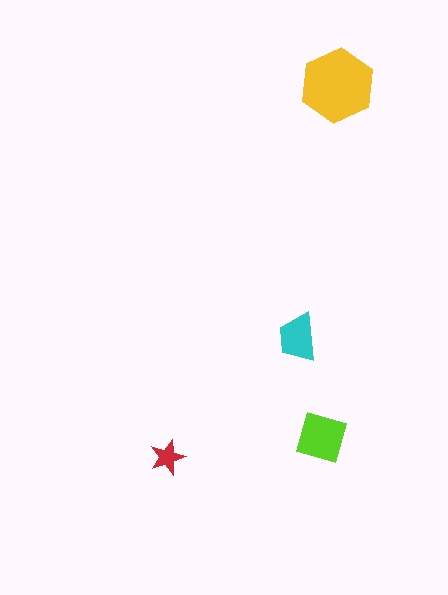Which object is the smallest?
The red star.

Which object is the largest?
The yellow hexagon.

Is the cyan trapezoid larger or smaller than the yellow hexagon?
Smaller.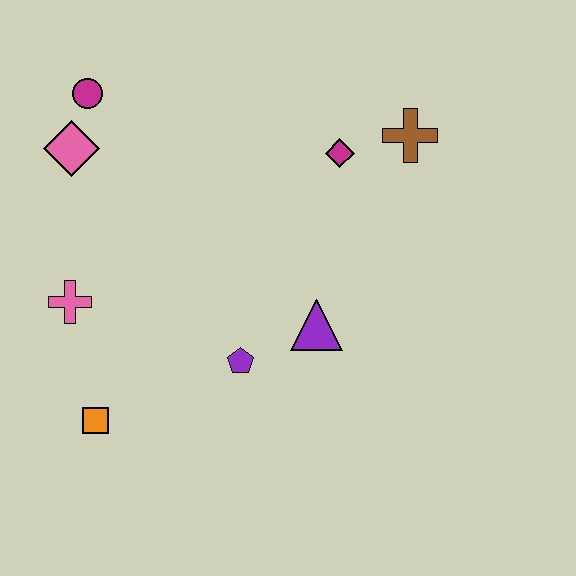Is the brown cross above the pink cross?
Yes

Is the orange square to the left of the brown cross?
Yes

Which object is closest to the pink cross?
The orange square is closest to the pink cross.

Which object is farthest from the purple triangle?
The magenta circle is farthest from the purple triangle.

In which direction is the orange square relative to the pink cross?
The orange square is below the pink cross.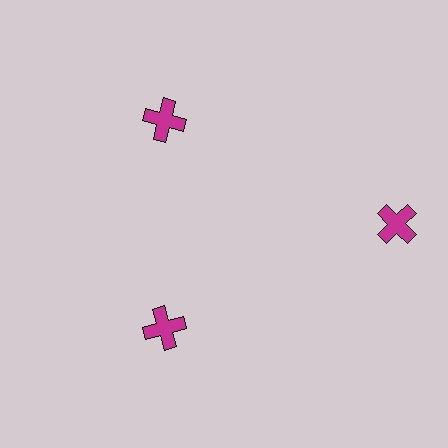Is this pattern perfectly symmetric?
No. The 3 magenta crosses are arranged in a ring, but one element near the 3 o'clock position is pushed outward from the center, breaking the 3-fold rotational symmetry.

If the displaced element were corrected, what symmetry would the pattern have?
It would have 3-fold rotational symmetry — the pattern would map onto itself every 120 degrees.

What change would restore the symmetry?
The symmetry would be restored by moving it inward, back onto the ring so that all 3 crosses sit at equal angles and equal distance from the center.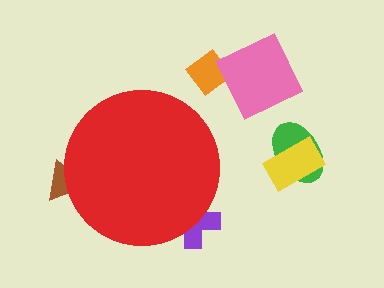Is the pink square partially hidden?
No, the pink square is fully visible.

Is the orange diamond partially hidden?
No, the orange diamond is fully visible.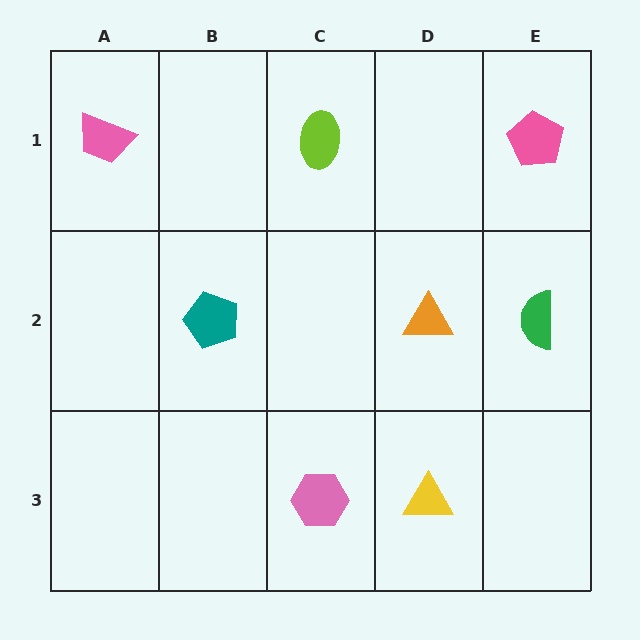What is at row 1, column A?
A pink trapezoid.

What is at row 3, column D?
A yellow triangle.